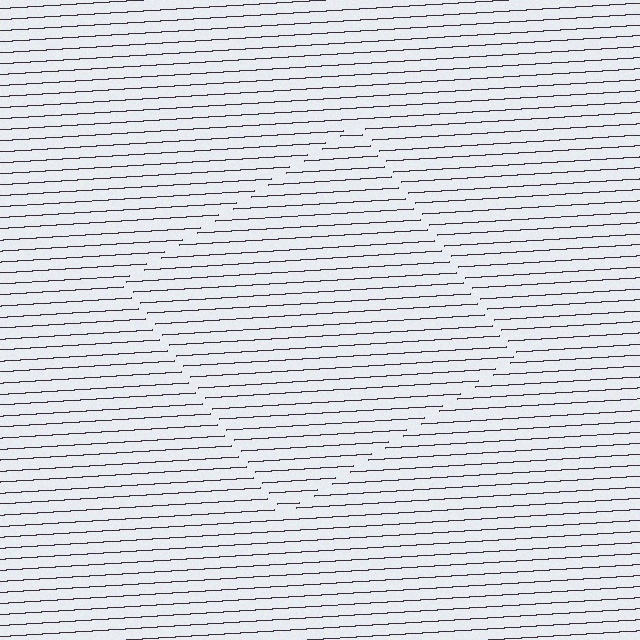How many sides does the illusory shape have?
4 sides — the line-ends trace a square.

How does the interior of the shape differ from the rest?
The interior of the shape contains the same grating, shifted by half a period — the contour is defined by the phase discontinuity where line-ends from the inner and outer gratings abut.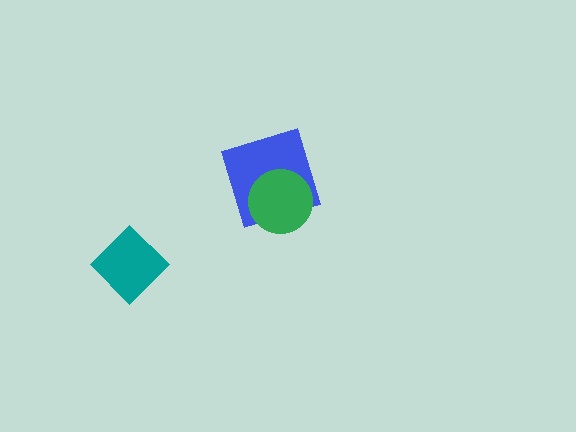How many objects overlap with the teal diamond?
0 objects overlap with the teal diamond.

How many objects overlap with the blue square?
1 object overlaps with the blue square.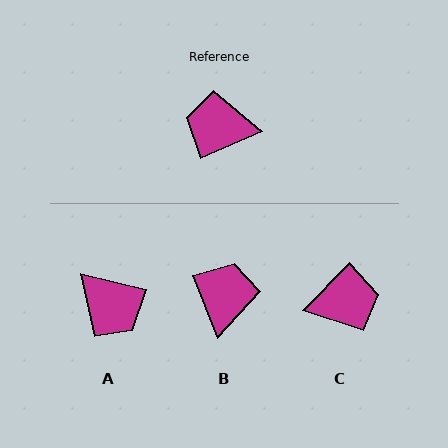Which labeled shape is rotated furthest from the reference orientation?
C, about 157 degrees away.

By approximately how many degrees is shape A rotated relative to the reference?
Approximately 143 degrees counter-clockwise.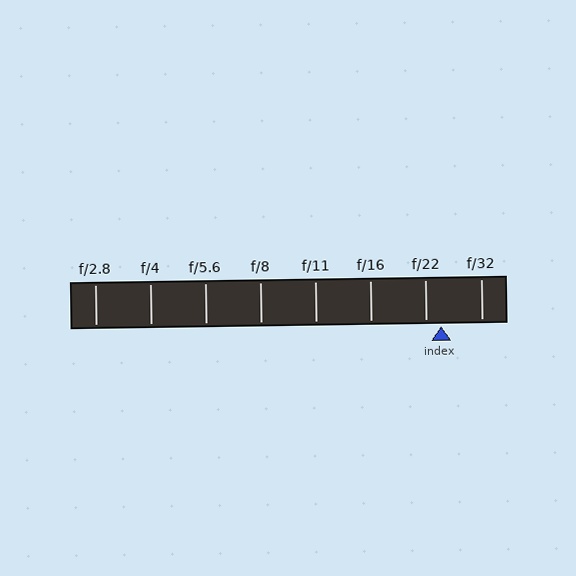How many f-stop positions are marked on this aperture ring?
There are 8 f-stop positions marked.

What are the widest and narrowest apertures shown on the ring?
The widest aperture shown is f/2.8 and the narrowest is f/32.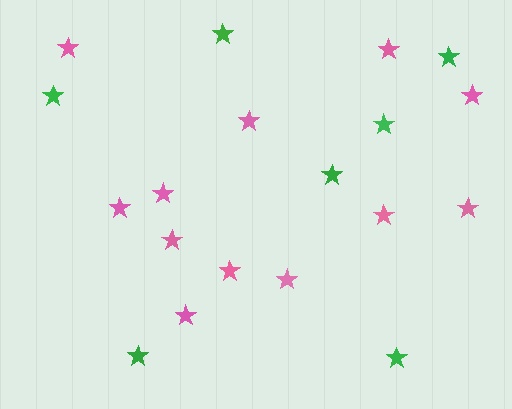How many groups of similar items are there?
There are 2 groups: one group of pink stars (12) and one group of green stars (7).